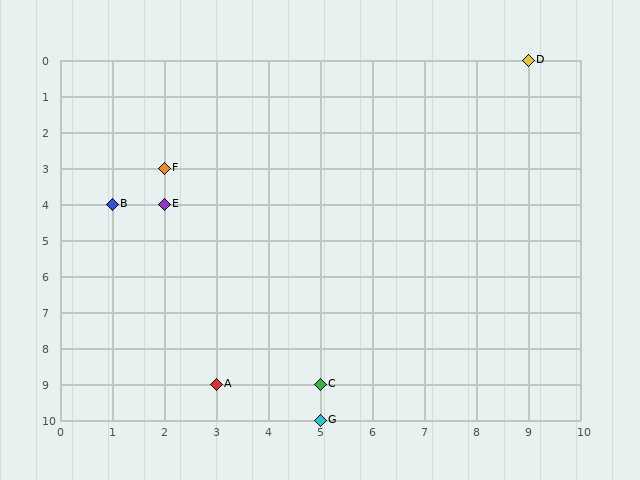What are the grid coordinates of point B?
Point B is at grid coordinates (1, 4).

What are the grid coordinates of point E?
Point E is at grid coordinates (2, 4).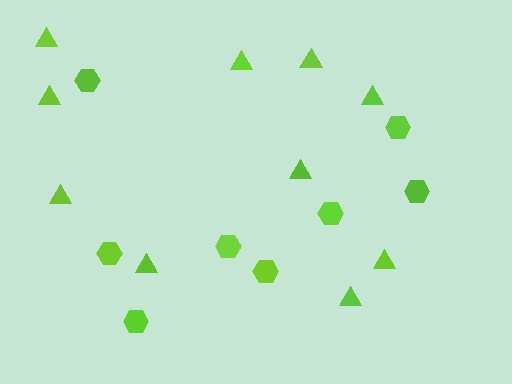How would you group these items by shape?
There are 2 groups: one group of hexagons (8) and one group of triangles (10).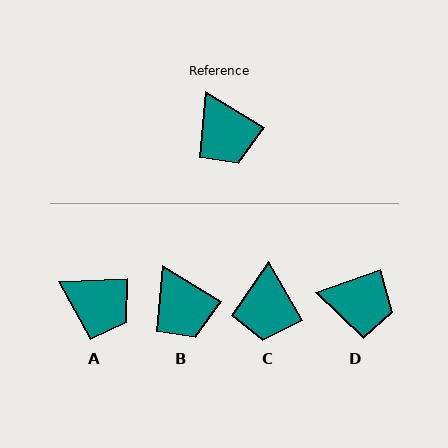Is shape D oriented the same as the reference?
No, it is off by about 51 degrees.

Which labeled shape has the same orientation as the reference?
B.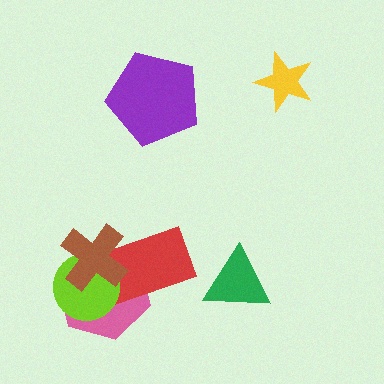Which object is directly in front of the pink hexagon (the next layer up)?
The red rectangle is directly in front of the pink hexagon.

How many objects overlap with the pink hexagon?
3 objects overlap with the pink hexagon.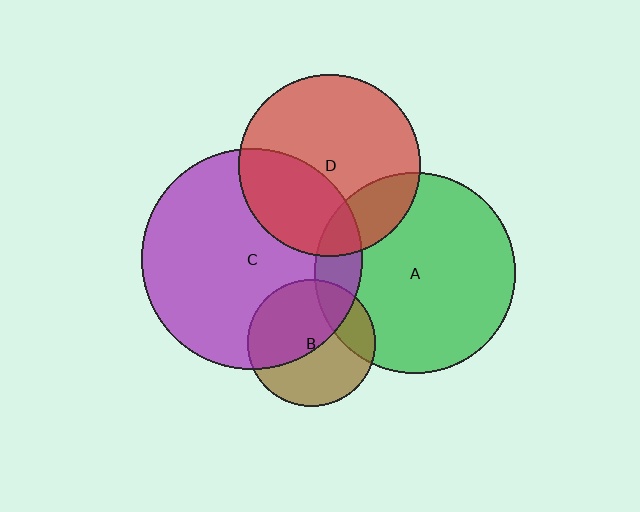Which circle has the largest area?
Circle C (purple).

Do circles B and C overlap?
Yes.